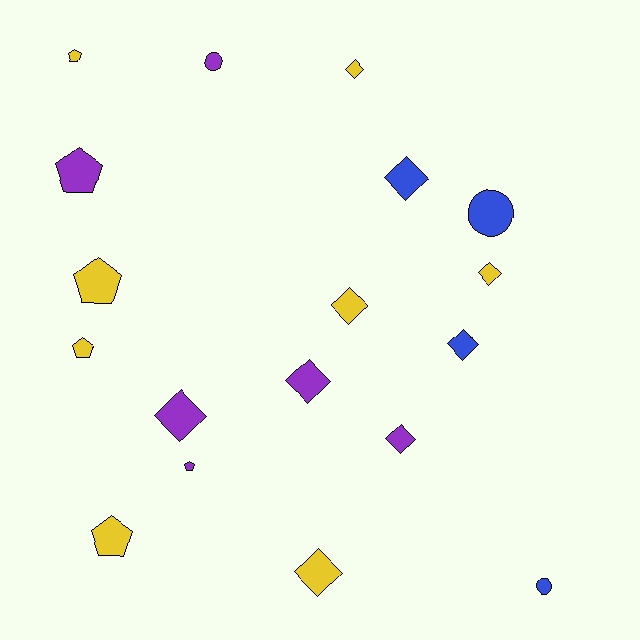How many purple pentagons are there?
There are 2 purple pentagons.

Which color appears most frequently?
Yellow, with 8 objects.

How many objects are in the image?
There are 18 objects.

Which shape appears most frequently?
Diamond, with 9 objects.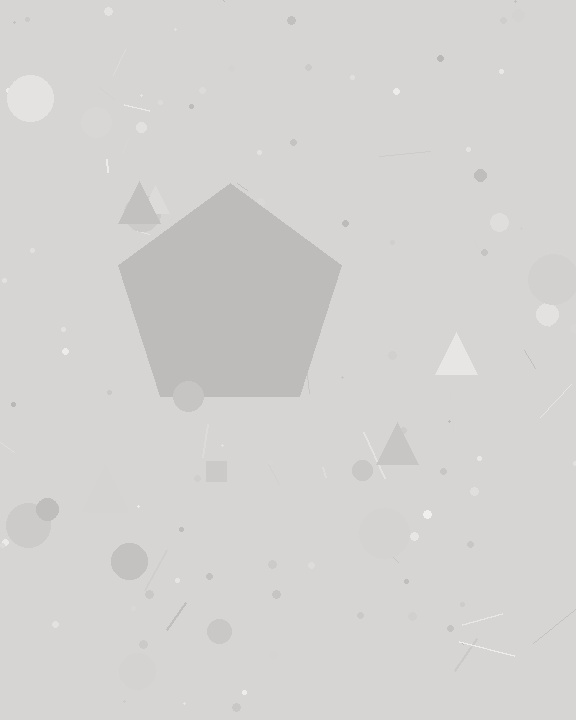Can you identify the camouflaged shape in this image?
The camouflaged shape is a pentagon.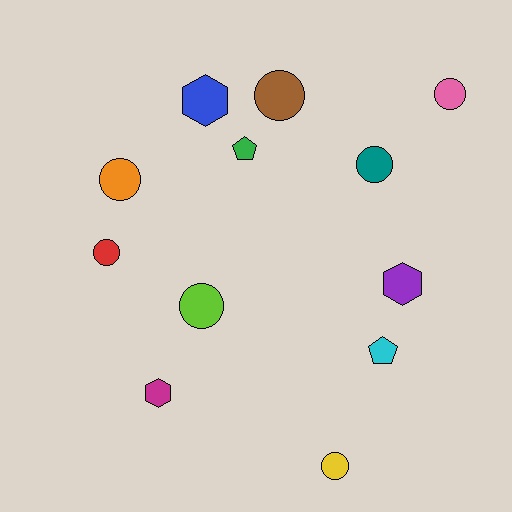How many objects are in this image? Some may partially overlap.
There are 12 objects.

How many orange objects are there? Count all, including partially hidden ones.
There is 1 orange object.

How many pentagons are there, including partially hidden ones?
There are 2 pentagons.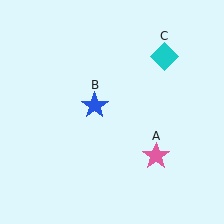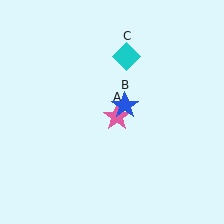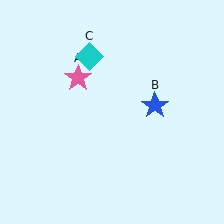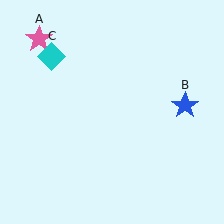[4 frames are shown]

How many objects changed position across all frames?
3 objects changed position: pink star (object A), blue star (object B), cyan diamond (object C).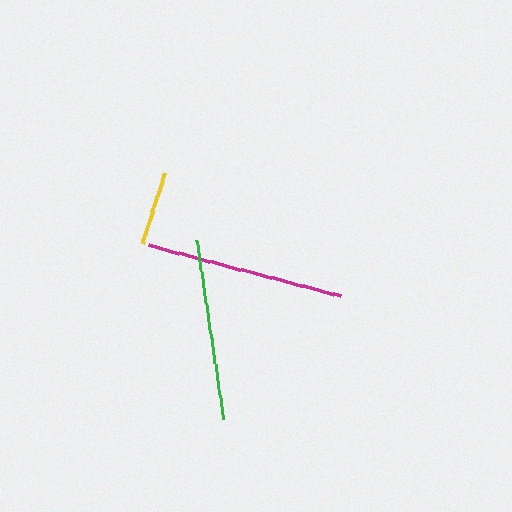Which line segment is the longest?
The magenta line is the longest at approximately 199 pixels.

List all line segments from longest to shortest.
From longest to shortest: magenta, green, yellow.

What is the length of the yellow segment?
The yellow segment is approximately 75 pixels long.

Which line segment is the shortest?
The yellow line is the shortest at approximately 75 pixels.